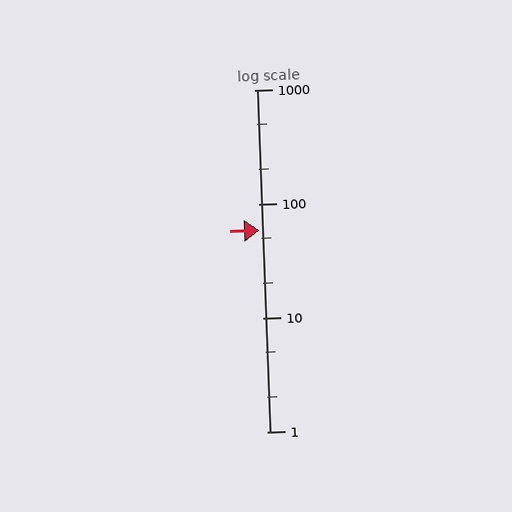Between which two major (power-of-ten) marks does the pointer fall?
The pointer is between 10 and 100.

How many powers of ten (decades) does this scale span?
The scale spans 3 decades, from 1 to 1000.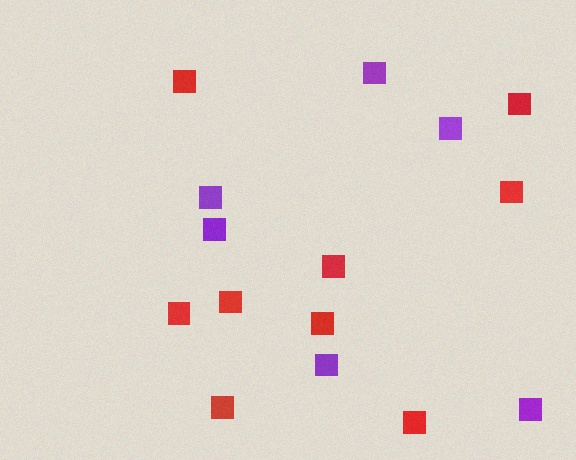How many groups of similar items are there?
There are 2 groups: one group of purple squares (6) and one group of red squares (9).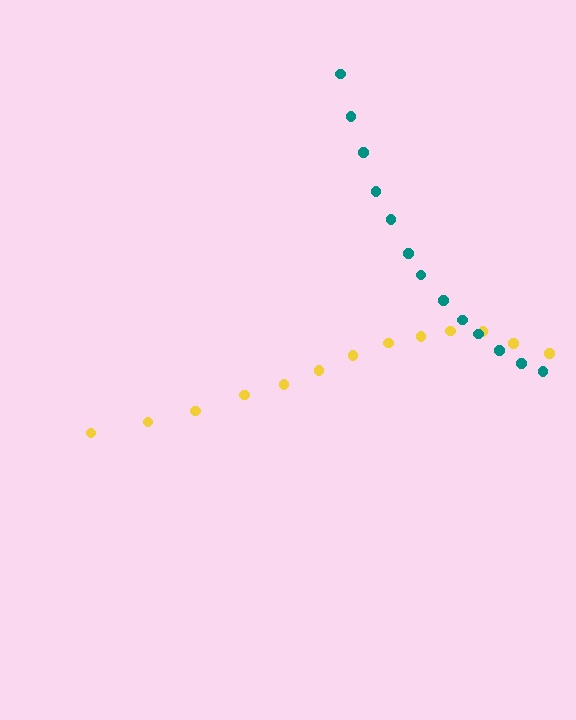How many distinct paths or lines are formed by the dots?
There are 2 distinct paths.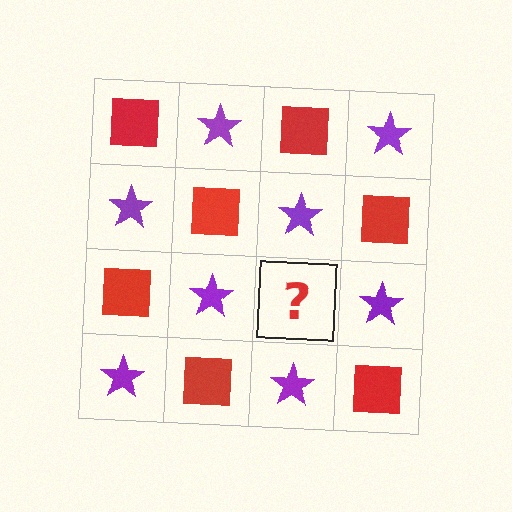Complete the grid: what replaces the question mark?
The question mark should be replaced with a red square.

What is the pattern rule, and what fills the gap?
The rule is that it alternates red square and purple star in a checkerboard pattern. The gap should be filled with a red square.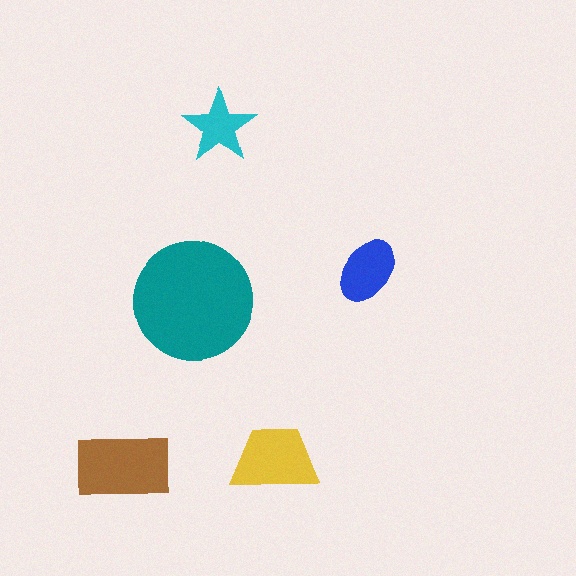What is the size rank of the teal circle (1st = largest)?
1st.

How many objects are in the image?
There are 5 objects in the image.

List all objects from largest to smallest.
The teal circle, the brown rectangle, the yellow trapezoid, the blue ellipse, the cyan star.